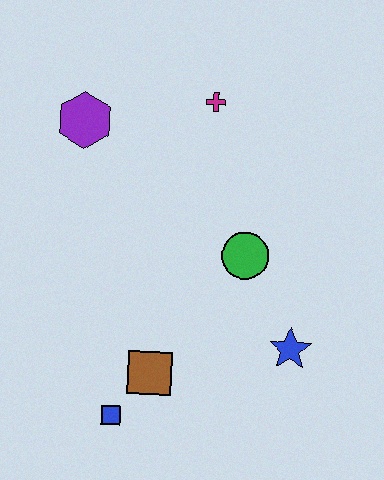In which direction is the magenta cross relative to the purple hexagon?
The magenta cross is to the right of the purple hexagon.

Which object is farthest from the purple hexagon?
The blue star is farthest from the purple hexagon.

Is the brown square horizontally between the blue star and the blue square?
Yes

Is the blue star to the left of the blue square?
No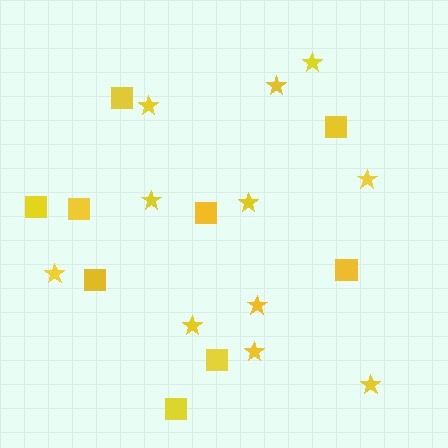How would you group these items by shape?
There are 2 groups: one group of stars (11) and one group of squares (9).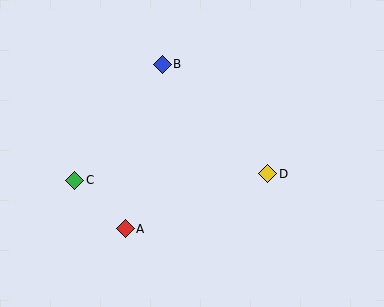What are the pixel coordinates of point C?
Point C is at (75, 180).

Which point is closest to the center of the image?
Point D at (268, 174) is closest to the center.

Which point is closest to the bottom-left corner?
Point C is closest to the bottom-left corner.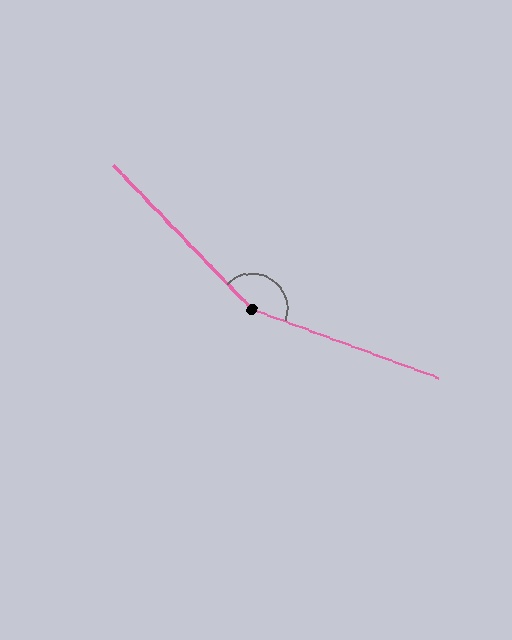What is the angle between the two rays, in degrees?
Approximately 154 degrees.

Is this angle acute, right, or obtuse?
It is obtuse.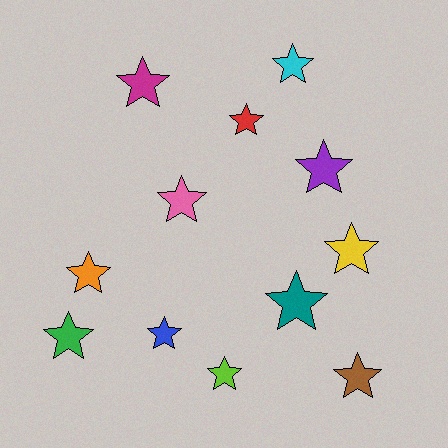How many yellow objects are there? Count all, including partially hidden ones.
There is 1 yellow object.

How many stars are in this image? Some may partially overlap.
There are 12 stars.